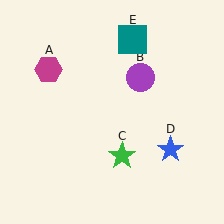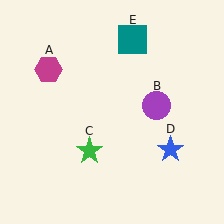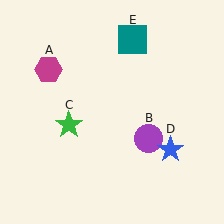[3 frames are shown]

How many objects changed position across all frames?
2 objects changed position: purple circle (object B), green star (object C).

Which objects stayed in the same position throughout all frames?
Magenta hexagon (object A) and blue star (object D) and teal square (object E) remained stationary.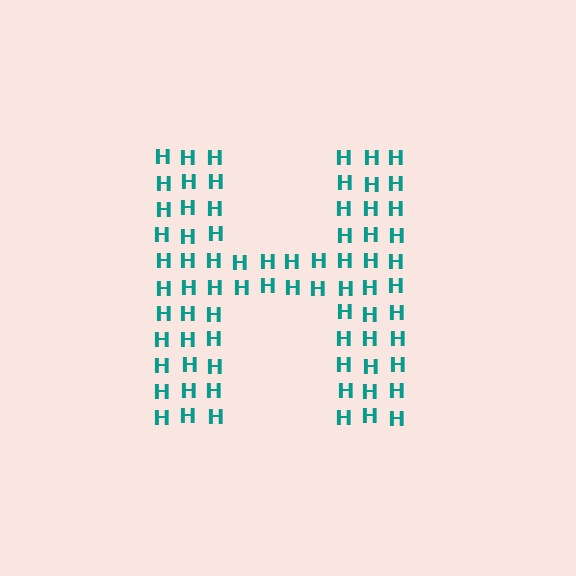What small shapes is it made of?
It is made of small letter H's.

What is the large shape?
The large shape is the letter H.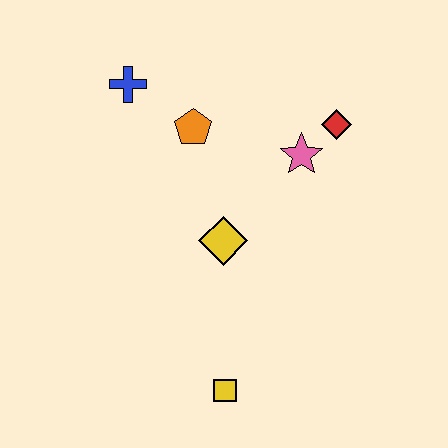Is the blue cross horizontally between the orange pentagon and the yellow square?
No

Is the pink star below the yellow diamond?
No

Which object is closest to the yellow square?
The yellow diamond is closest to the yellow square.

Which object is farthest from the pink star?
The yellow square is farthest from the pink star.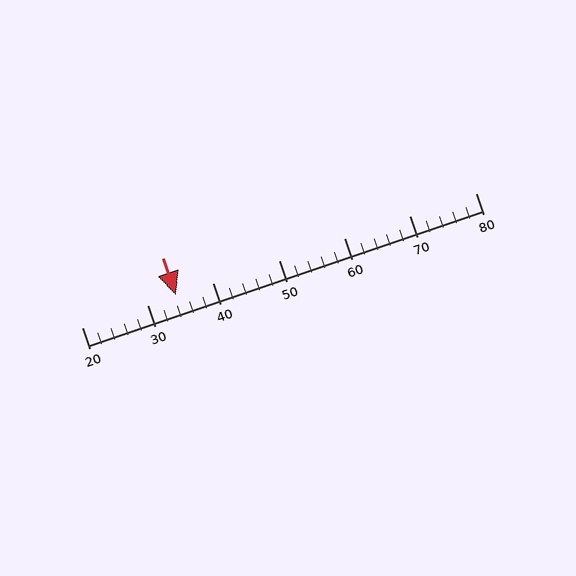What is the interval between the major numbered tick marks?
The major tick marks are spaced 10 units apart.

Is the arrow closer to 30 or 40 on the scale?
The arrow is closer to 30.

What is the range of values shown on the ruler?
The ruler shows values from 20 to 80.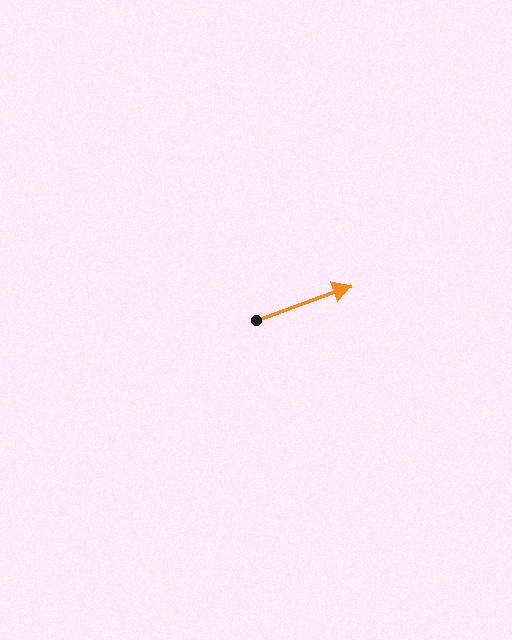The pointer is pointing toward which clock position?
Roughly 2 o'clock.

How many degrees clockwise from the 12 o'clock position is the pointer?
Approximately 70 degrees.